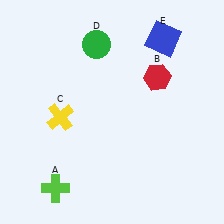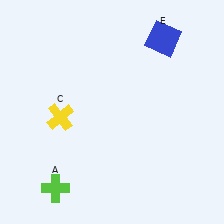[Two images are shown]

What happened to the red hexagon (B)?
The red hexagon (B) was removed in Image 2. It was in the top-right area of Image 1.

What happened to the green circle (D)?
The green circle (D) was removed in Image 2. It was in the top-left area of Image 1.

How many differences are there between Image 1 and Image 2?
There are 2 differences between the two images.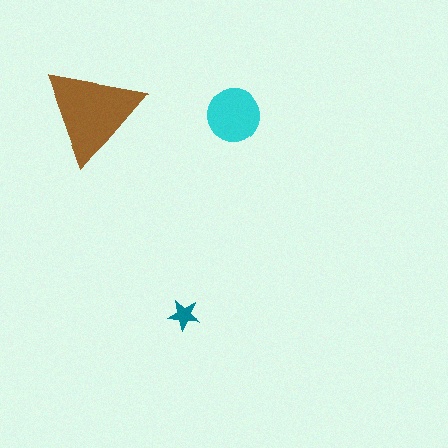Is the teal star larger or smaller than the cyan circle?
Smaller.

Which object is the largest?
The brown triangle.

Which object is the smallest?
The teal star.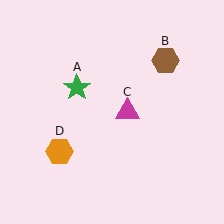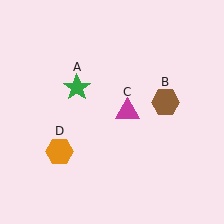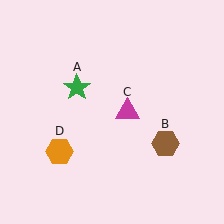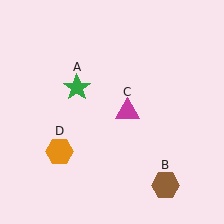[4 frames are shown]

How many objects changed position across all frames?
1 object changed position: brown hexagon (object B).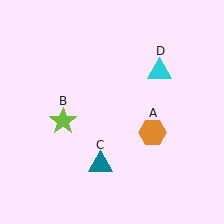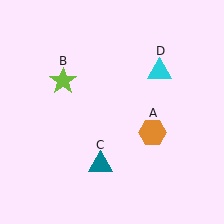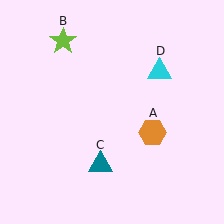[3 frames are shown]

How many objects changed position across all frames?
1 object changed position: lime star (object B).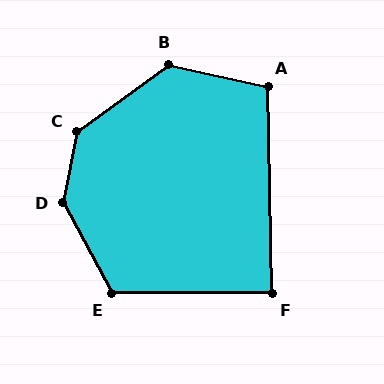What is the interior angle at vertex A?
Approximately 104 degrees (obtuse).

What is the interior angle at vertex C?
Approximately 138 degrees (obtuse).